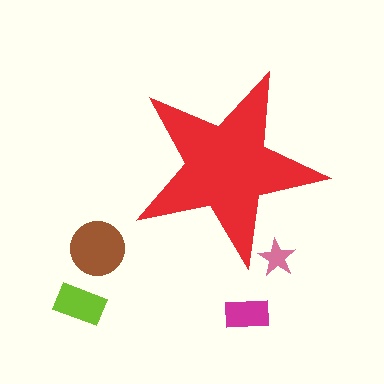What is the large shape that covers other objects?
A red star.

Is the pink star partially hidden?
Yes, the pink star is partially hidden behind the red star.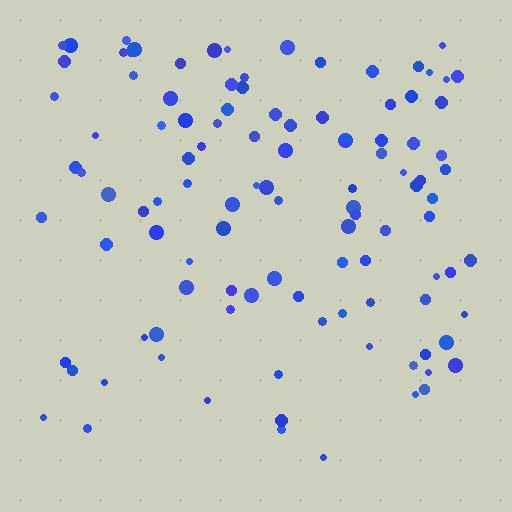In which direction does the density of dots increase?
From bottom to top, with the top side densest.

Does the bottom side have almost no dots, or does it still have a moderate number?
Still a moderate number, just noticeably fewer than the top.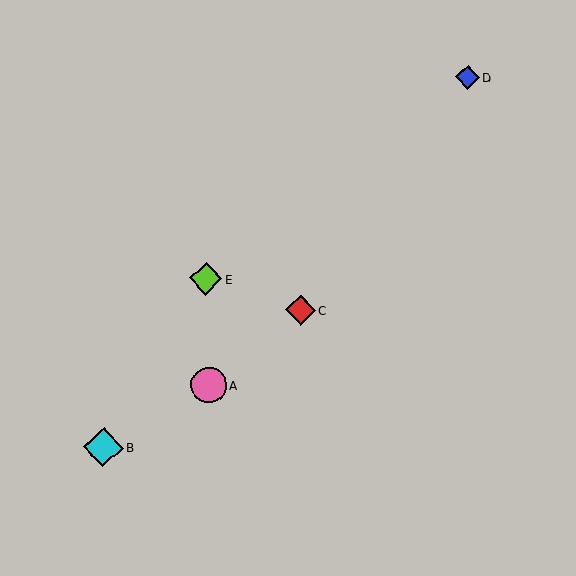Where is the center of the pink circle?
The center of the pink circle is at (209, 385).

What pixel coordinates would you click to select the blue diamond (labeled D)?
Click at (468, 77) to select the blue diamond D.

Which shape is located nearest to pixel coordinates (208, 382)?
The pink circle (labeled A) at (209, 385) is nearest to that location.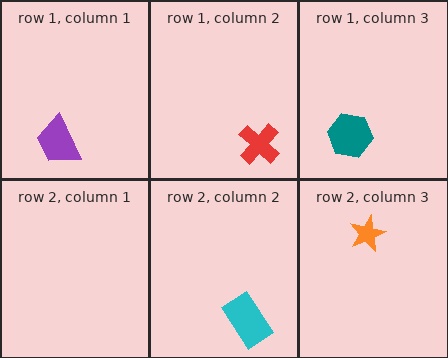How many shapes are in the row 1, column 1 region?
1.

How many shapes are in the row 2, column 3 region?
1.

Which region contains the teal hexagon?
The row 1, column 3 region.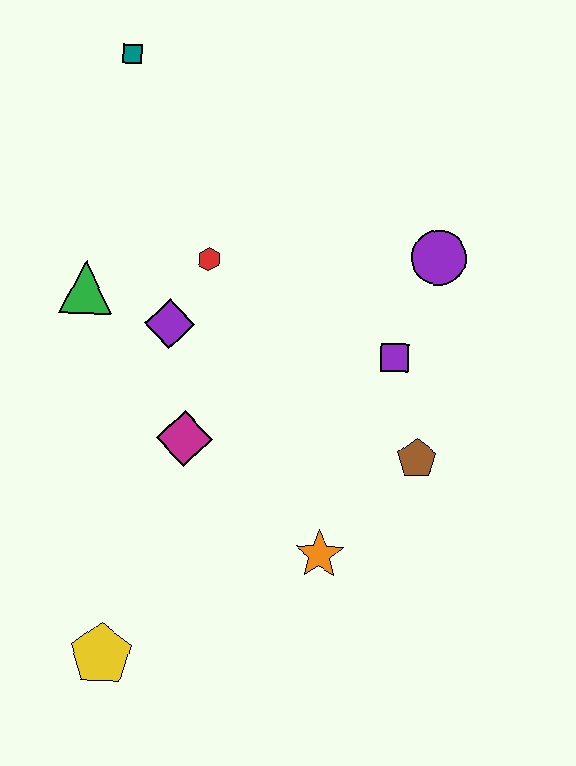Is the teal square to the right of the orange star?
No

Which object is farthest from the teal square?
The yellow pentagon is farthest from the teal square.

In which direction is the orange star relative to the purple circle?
The orange star is below the purple circle.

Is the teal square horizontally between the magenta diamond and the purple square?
No